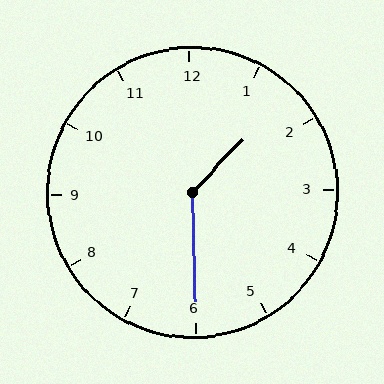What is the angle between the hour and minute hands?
Approximately 135 degrees.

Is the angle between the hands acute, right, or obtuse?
It is obtuse.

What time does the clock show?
1:30.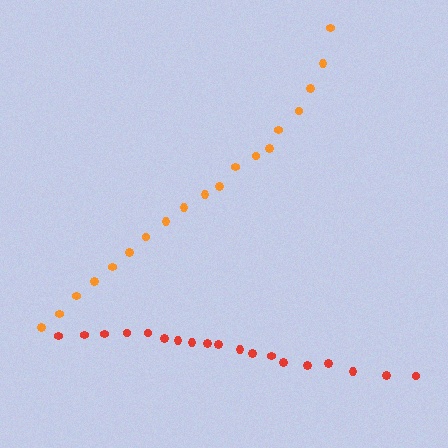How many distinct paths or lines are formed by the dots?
There are 2 distinct paths.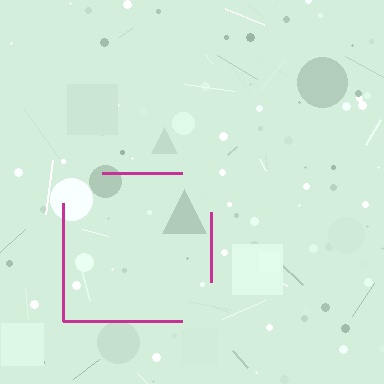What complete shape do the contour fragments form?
The contour fragments form a square.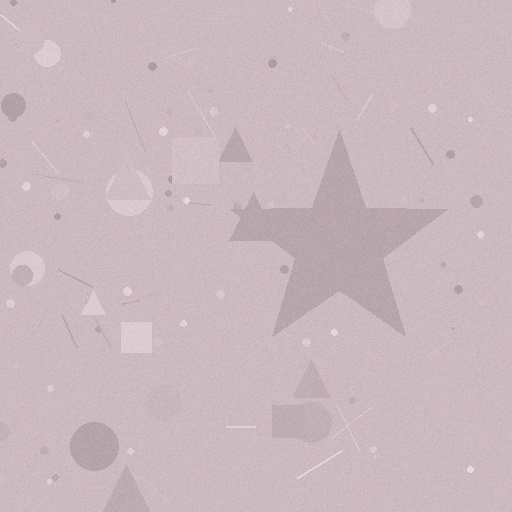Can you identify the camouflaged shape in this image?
The camouflaged shape is a star.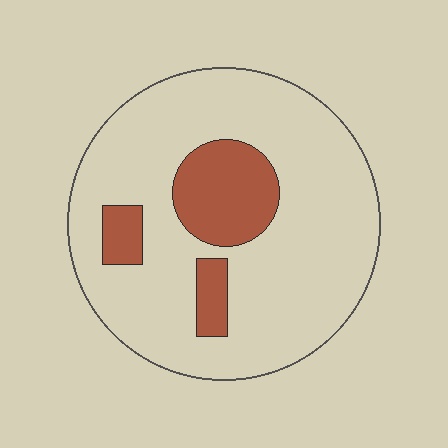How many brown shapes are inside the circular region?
3.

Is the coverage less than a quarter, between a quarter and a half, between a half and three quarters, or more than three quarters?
Less than a quarter.